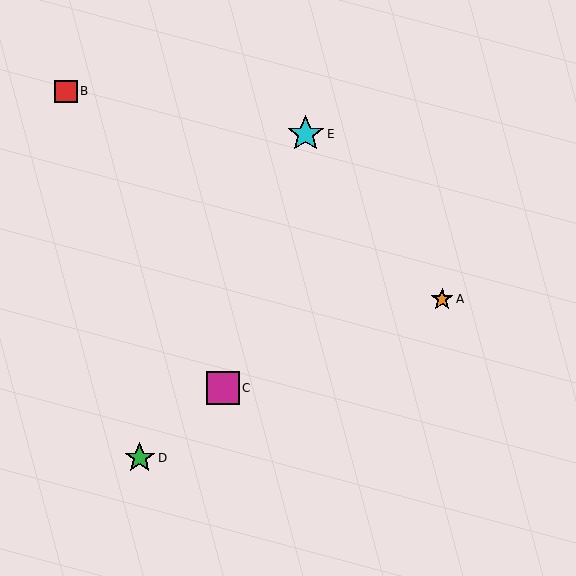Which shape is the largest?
The cyan star (labeled E) is the largest.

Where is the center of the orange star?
The center of the orange star is at (442, 299).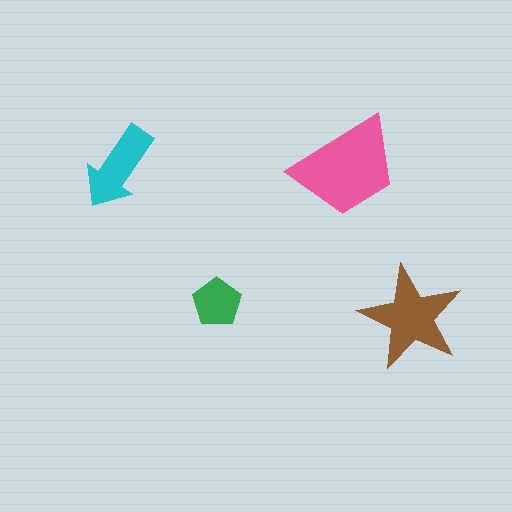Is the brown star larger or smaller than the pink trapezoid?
Smaller.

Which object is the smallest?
The green pentagon.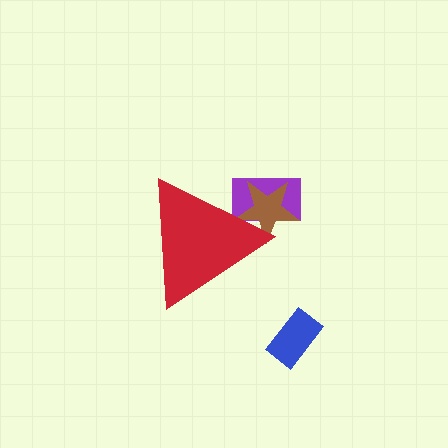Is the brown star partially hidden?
Yes, the brown star is partially hidden behind the red triangle.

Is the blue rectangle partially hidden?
No, the blue rectangle is fully visible.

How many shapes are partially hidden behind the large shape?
2 shapes are partially hidden.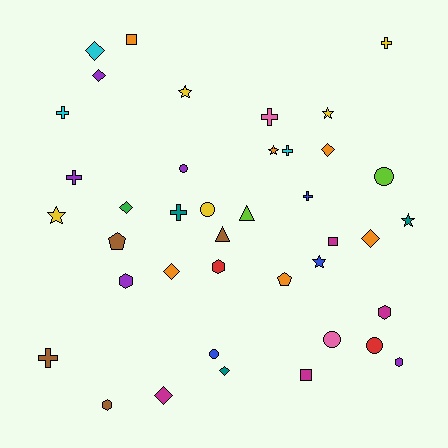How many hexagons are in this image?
There are 5 hexagons.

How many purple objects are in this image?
There are 5 purple objects.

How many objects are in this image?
There are 40 objects.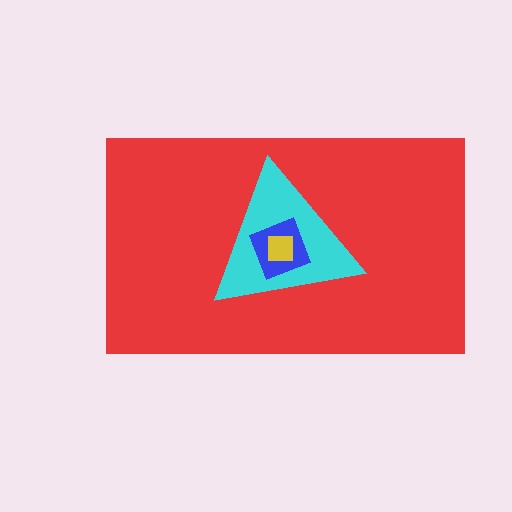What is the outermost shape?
The red rectangle.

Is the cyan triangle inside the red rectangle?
Yes.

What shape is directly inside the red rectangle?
The cyan triangle.